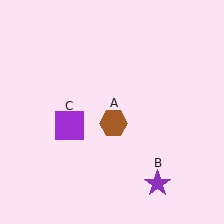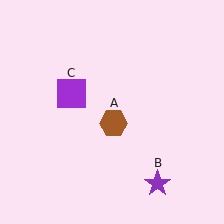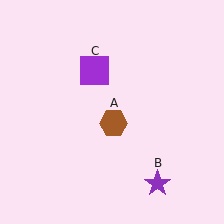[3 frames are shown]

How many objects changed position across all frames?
1 object changed position: purple square (object C).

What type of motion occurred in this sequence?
The purple square (object C) rotated clockwise around the center of the scene.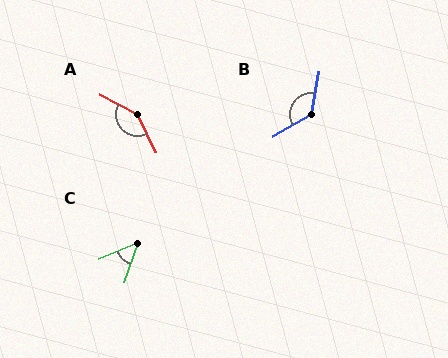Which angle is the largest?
A, at approximately 144 degrees.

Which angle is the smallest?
C, at approximately 49 degrees.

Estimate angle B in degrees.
Approximately 129 degrees.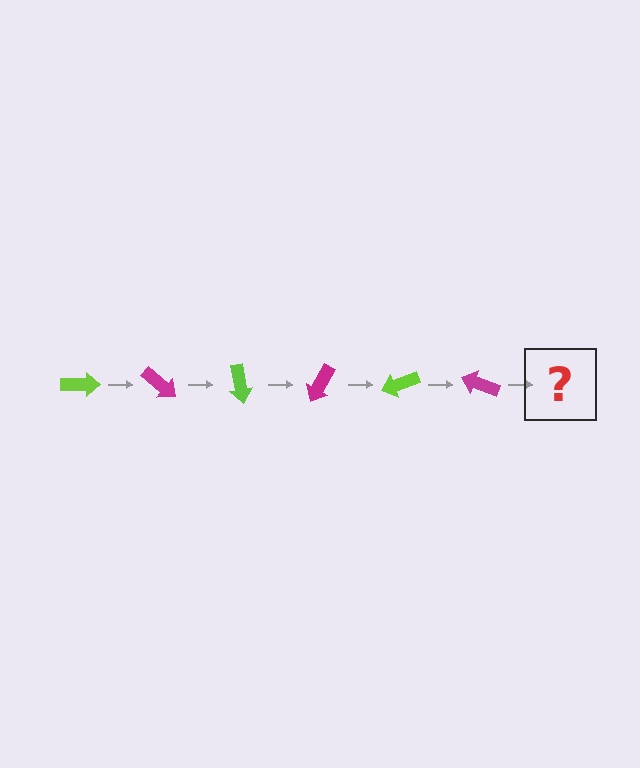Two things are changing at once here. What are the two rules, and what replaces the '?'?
The two rules are that it rotates 40 degrees each step and the color cycles through lime and magenta. The '?' should be a lime arrow, rotated 240 degrees from the start.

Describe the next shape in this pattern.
It should be a lime arrow, rotated 240 degrees from the start.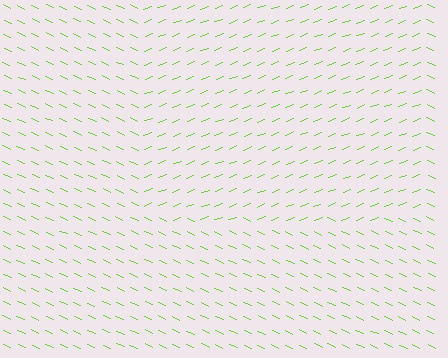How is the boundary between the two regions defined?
The boundary is defined purely by a change in line orientation (approximately 45 degrees difference). All lines are the same color and thickness.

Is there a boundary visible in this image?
Yes, there is a texture boundary formed by a change in line orientation.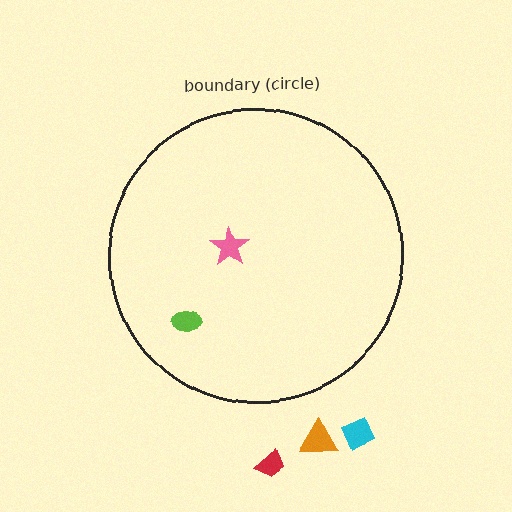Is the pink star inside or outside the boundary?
Inside.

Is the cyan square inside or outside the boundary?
Outside.